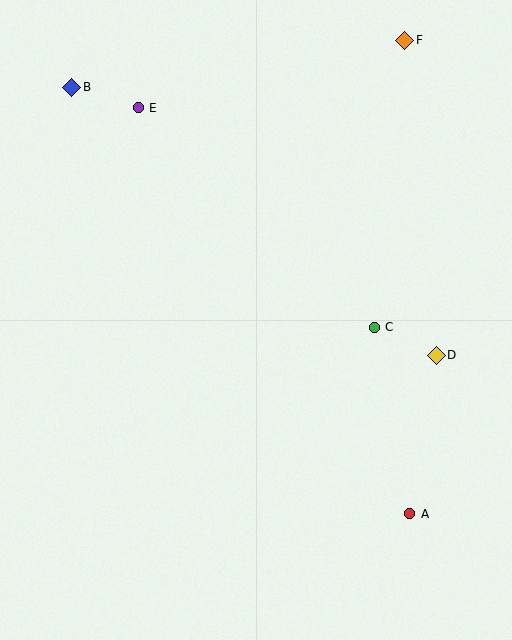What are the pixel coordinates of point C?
Point C is at (374, 327).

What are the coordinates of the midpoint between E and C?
The midpoint between E and C is at (256, 218).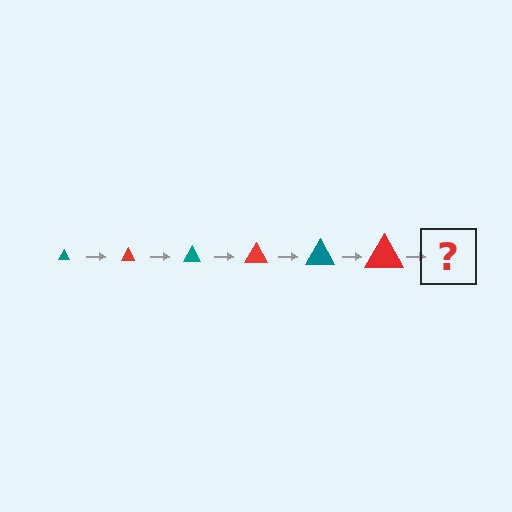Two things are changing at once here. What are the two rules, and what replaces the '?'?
The two rules are that the triangle grows larger each step and the color cycles through teal and red. The '?' should be a teal triangle, larger than the previous one.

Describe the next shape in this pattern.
It should be a teal triangle, larger than the previous one.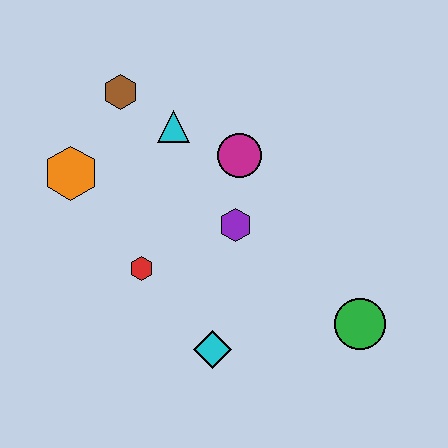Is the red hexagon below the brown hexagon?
Yes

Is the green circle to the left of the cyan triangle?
No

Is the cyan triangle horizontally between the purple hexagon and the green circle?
No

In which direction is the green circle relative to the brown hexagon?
The green circle is to the right of the brown hexagon.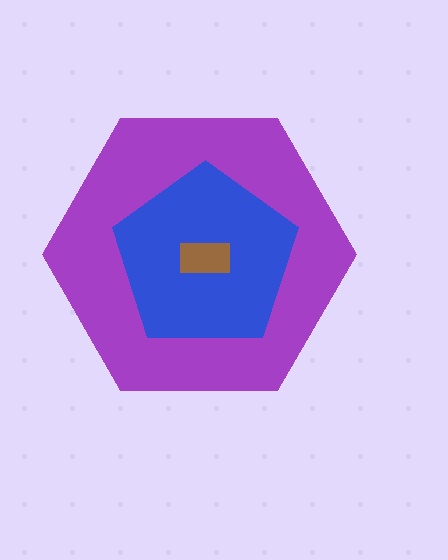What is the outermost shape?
The purple hexagon.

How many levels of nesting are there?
3.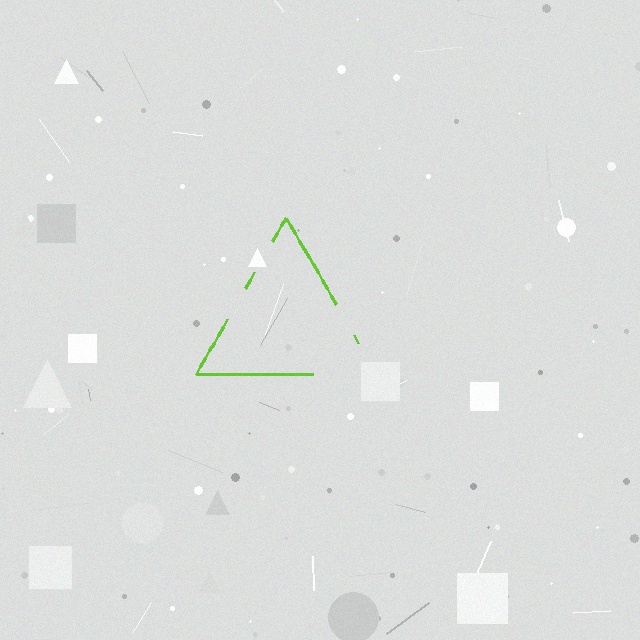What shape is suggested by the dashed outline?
The dashed outline suggests a triangle.